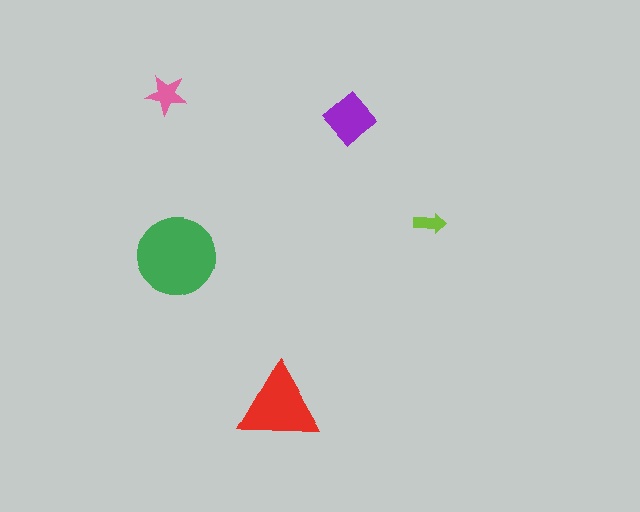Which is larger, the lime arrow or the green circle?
The green circle.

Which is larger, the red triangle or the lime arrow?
The red triangle.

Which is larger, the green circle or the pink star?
The green circle.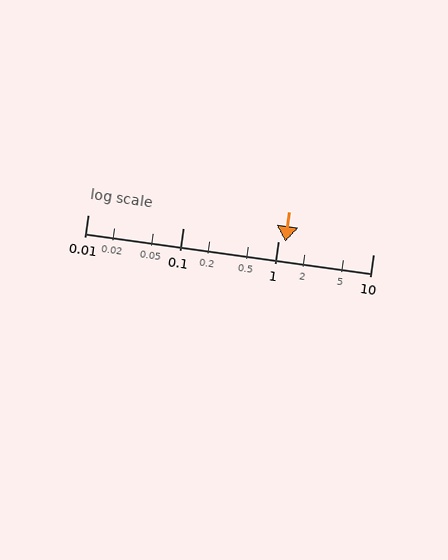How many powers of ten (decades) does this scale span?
The scale spans 3 decades, from 0.01 to 10.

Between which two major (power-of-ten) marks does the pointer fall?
The pointer is between 1 and 10.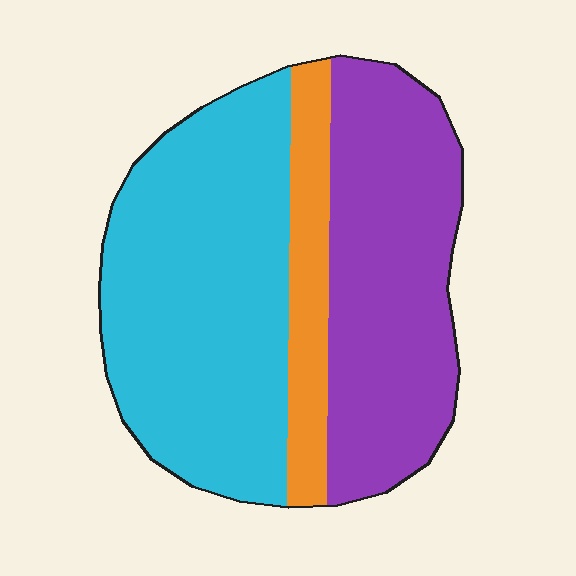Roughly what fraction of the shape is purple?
Purple covers 38% of the shape.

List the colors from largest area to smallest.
From largest to smallest: cyan, purple, orange.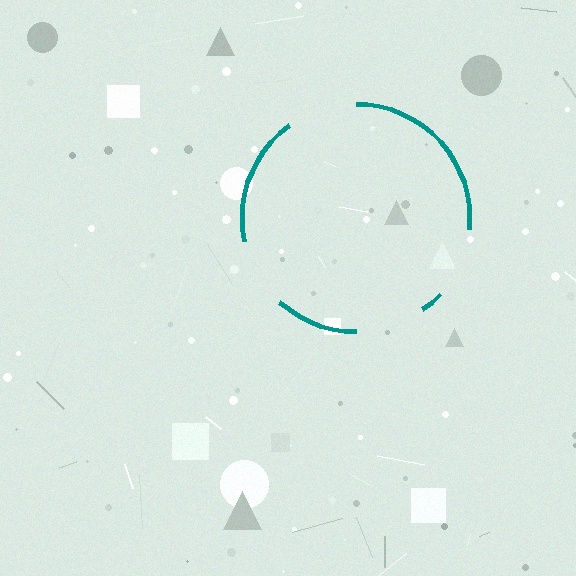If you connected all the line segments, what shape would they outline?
They would outline a circle.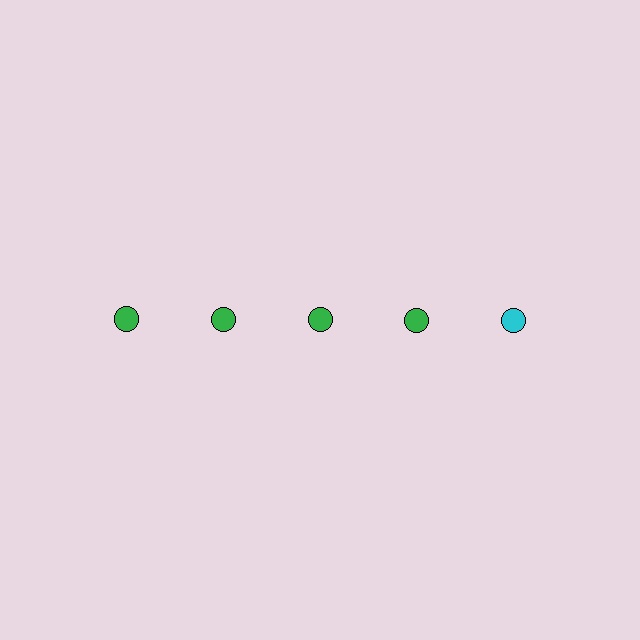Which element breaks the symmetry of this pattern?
The cyan circle in the top row, rightmost column breaks the symmetry. All other shapes are green circles.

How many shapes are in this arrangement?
There are 5 shapes arranged in a grid pattern.